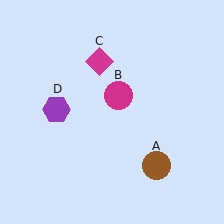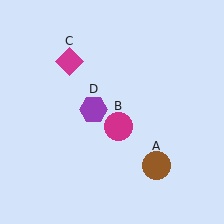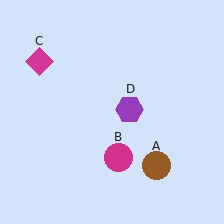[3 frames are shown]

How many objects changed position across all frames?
3 objects changed position: magenta circle (object B), magenta diamond (object C), purple hexagon (object D).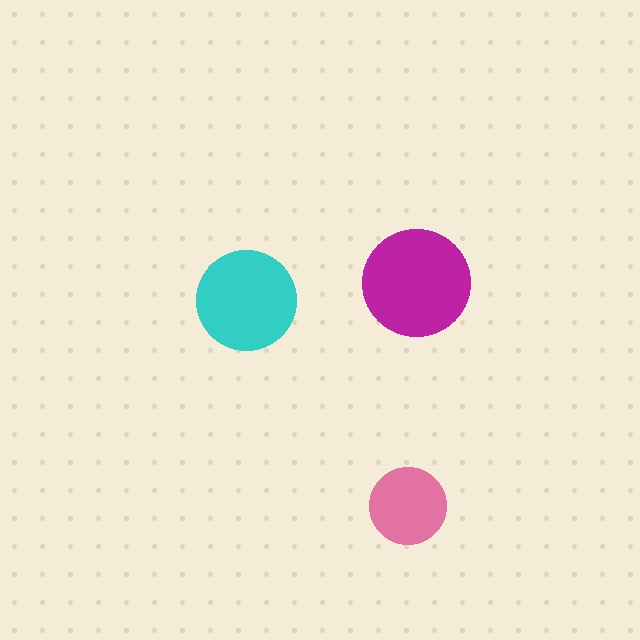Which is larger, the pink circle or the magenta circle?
The magenta one.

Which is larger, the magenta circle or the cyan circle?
The magenta one.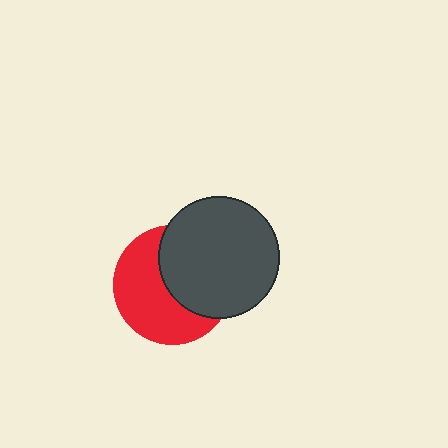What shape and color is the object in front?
The object in front is a dark gray circle.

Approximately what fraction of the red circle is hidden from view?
Roughly 46% of the red circle is hidden behind the dark gray circle.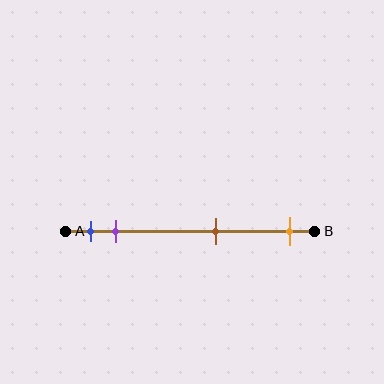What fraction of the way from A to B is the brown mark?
The brown mark is approximately 60% (0.6) of the way from A to B.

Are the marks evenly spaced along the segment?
No, the marks are not evenly spaced.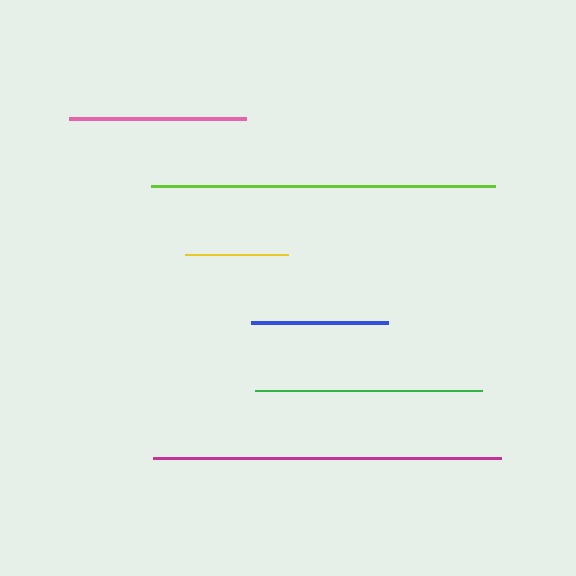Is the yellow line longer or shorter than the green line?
The green line is longer than the yellow line.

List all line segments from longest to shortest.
From longest to shortest: magenta, lime, green, pink, blue, yellow.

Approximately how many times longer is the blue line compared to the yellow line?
The blue line is approximately 1.3 times the length of the yellow line.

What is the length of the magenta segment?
The magenta segment is approximately 348 pixels long.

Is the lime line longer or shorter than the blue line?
The lime line is longer than the blue line.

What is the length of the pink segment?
The pink segment is approximately 177 pixels long.